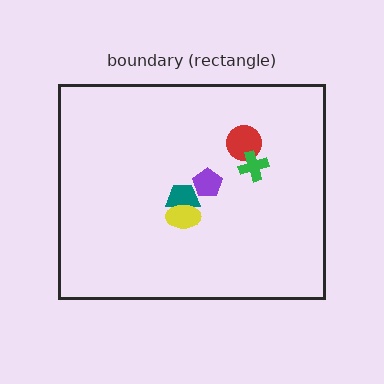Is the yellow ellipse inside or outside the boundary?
Inside.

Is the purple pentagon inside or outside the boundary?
Inside.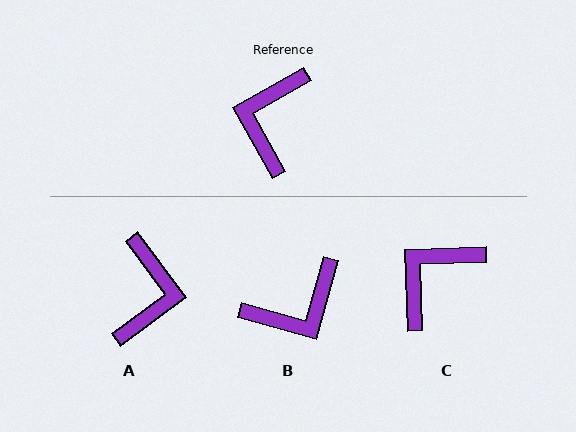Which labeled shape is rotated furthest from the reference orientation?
A, about 173 degrees away.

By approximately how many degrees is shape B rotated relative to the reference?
Approximately 135 degrees counter-clockwise.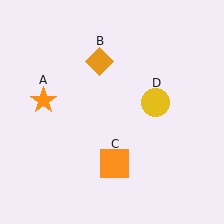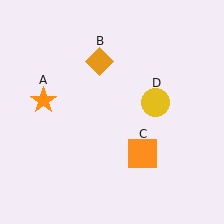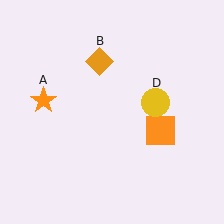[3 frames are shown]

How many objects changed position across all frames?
1 object changed position: orange square (object C).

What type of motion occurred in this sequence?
The orange square (object C) rotated counterclockwise around the center of the scene.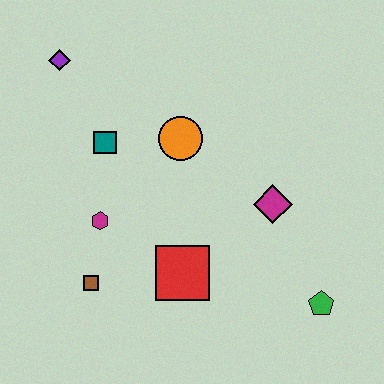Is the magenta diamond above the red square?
Yes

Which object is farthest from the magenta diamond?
The purple diamond is farthest from the magenta diamond.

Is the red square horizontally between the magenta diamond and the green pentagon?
No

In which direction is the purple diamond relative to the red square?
The purple diamond is above the red square.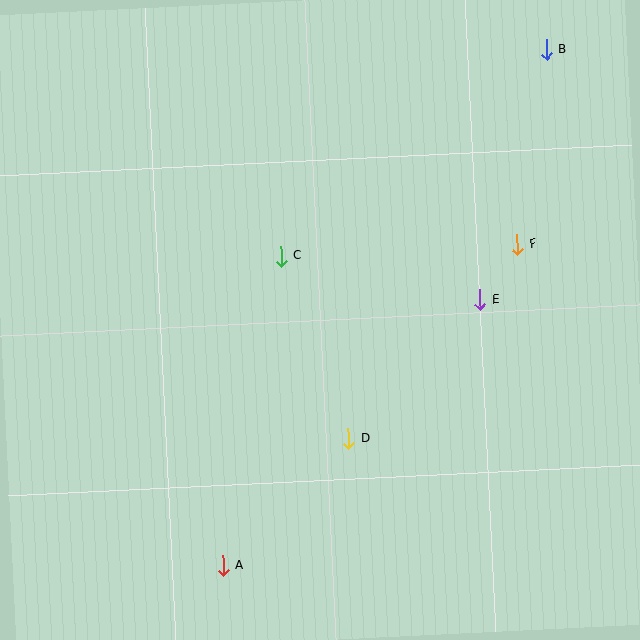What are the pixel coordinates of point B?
Point B is at (546, 50).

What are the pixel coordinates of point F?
Point F is at (517, 244).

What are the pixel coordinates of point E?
Point E is at (480, 300).